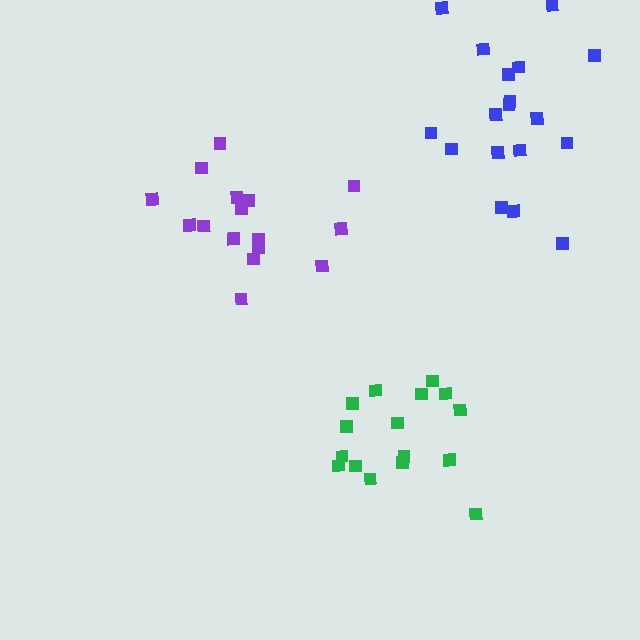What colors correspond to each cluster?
The clusters are colored: purple, green, blue.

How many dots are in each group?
Group 1: 16 dots, Group 2: 16 dots, Group 3: 18 dots (50 total).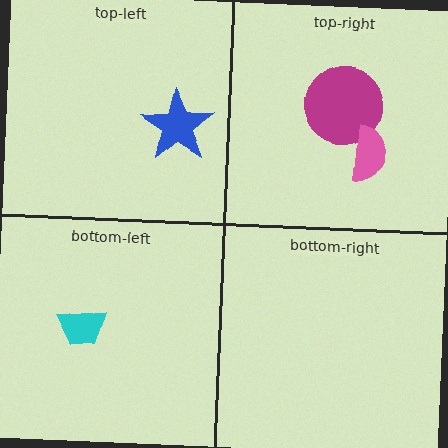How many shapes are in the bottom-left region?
1.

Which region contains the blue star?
The top-left region.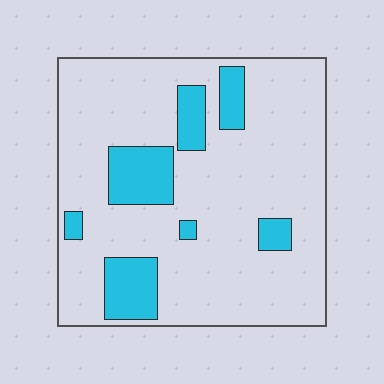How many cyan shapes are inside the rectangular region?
7.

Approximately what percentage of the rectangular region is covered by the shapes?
Approximately 20%.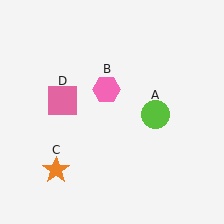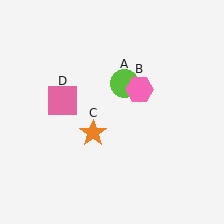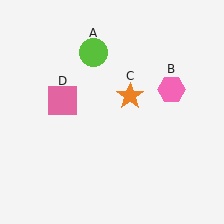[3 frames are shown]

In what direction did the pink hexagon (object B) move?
The pink hexagon (object B) moved right.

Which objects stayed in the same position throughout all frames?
Pink square (object D) remained stationary.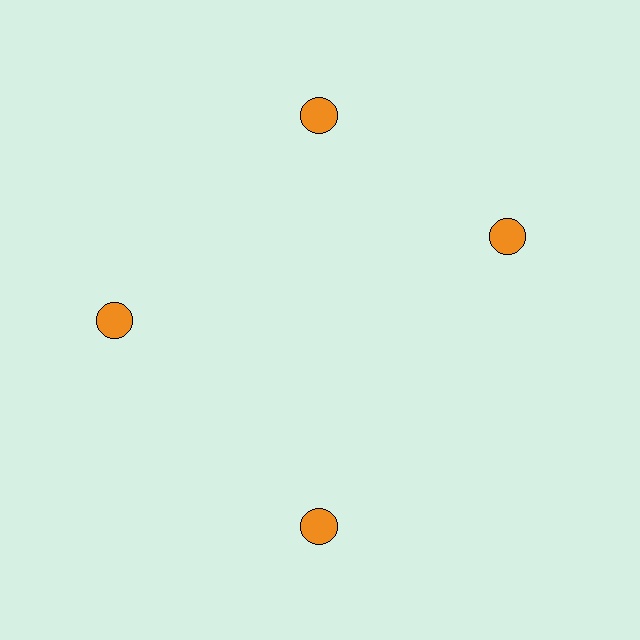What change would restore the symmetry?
The symmetry would be restored by rotating it back into even spacing with its neighbors so that all 4 circles sit at equal angles and equal distance from the center.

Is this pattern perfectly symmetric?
No. The 4 orange circles are arranged in a ring, but one element near the 3 o'clock position is rotated out of alignment along the ring, breaking the 4-fold rotational symmetry.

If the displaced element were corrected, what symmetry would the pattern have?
It would have 4-fold rotational symmetry — the pattern would map onto itself every 90 degrees.